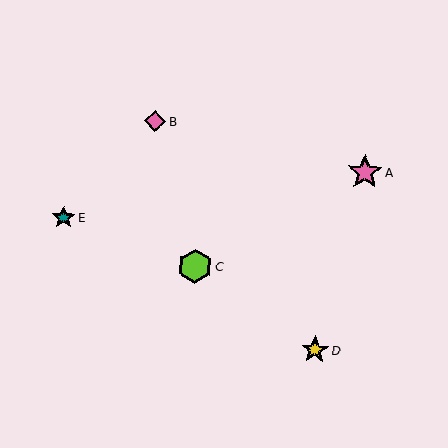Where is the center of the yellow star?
The center of the yellow star is at (315, 350).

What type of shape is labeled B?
Shape B is a pink diamond.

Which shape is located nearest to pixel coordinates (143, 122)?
The pink diamond (labeled B) at (155, 121) is nearest to that location.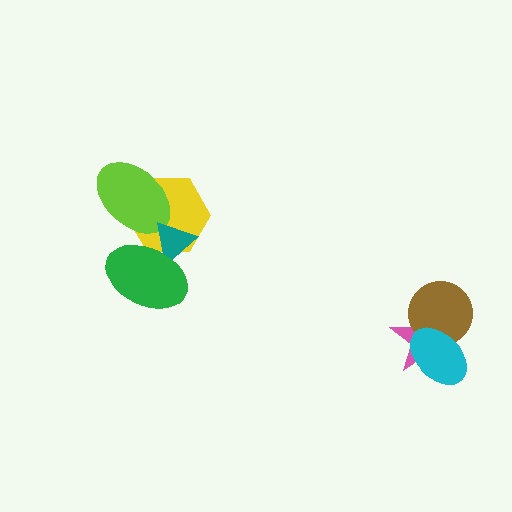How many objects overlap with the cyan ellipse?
2 objects overlap with the cyan ellipse.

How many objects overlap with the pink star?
2 objects overlap with the pink star.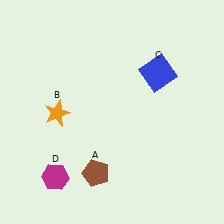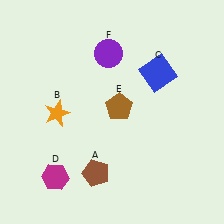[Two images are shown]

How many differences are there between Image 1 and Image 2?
There are 2 differences between the two images.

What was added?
A brown pentagon (E), a purple circle (F) were added in Image 2.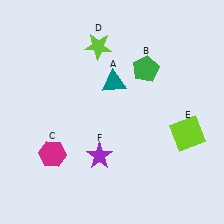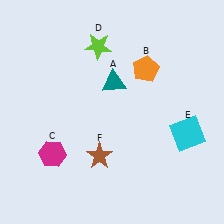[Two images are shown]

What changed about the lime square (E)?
In Image 1, E is lime. In Image 2, it changed to cyan.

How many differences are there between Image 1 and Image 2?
There are 3 differences between the two images.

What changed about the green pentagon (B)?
In Image 1, B is green. In Image 2, it changed to orange.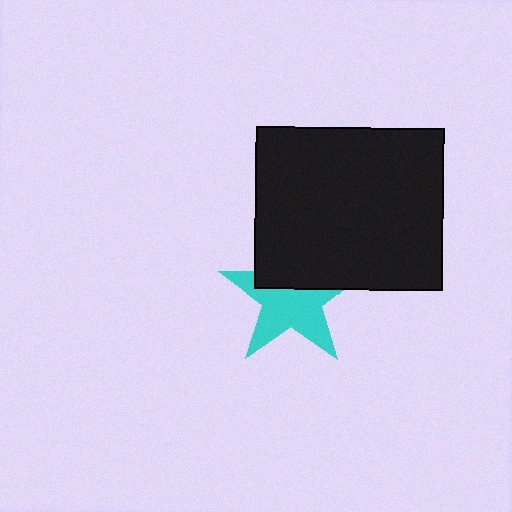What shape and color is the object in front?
The object in front is a black rectangle.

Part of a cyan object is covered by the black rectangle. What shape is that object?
It is a star.